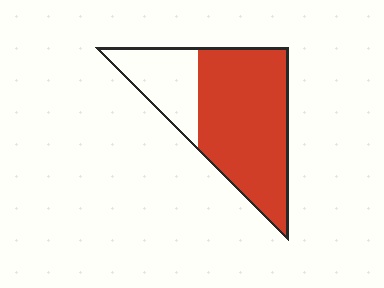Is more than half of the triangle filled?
Yes.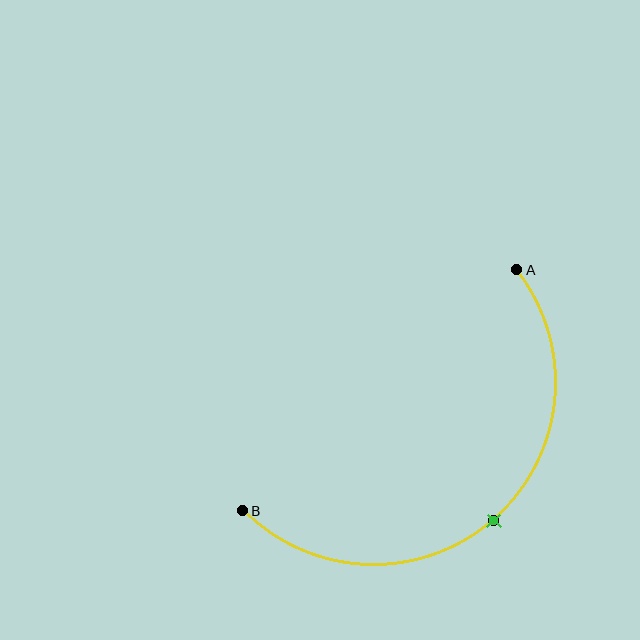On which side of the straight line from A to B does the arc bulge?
The arc bulges below and to the right of the straight line connecting A and B.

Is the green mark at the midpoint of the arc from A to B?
Yes. The green mark lies on the arc at equal arc-length from both A and B — it is the arc midpoint.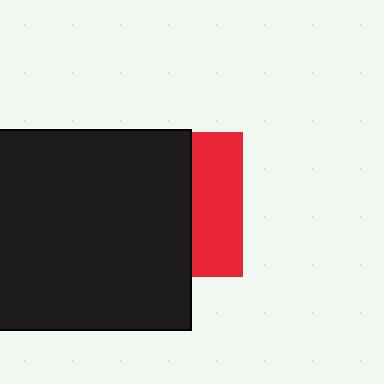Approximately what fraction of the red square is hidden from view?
Roughly 64% of the red square is hidden behind the black square.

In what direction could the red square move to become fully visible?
The red square could move right. That would shift it out from behind the black square entirely.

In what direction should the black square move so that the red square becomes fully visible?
The black square should move left. That is the shortest direction to clear the overlap and leave the red square fully visible.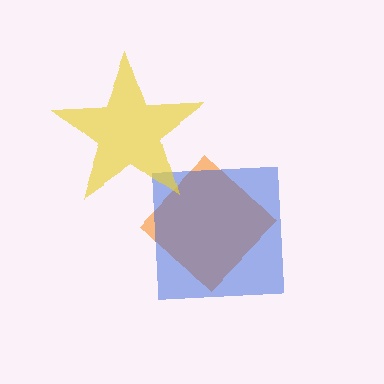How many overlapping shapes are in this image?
There are 3 overlapping shapes in the image.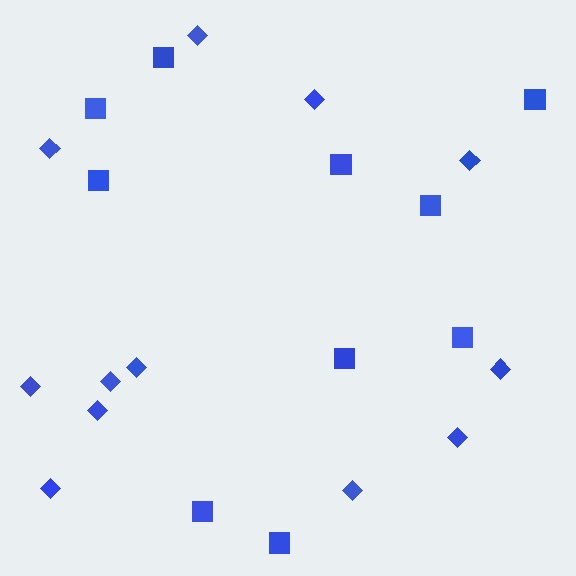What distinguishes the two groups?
There are 2 groups: one group of diamonds (12) and one group of squares (10).